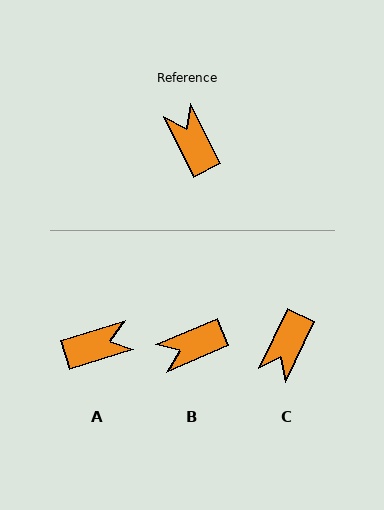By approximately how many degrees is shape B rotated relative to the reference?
Approximately 87 degrees counter-clockwise.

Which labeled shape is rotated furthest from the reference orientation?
C, about 128 degrees away.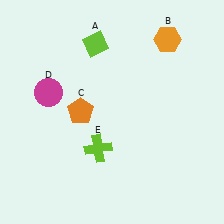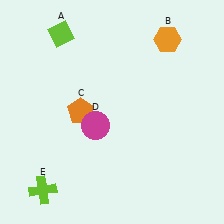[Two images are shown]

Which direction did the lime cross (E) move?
The lime cross (E) moved left.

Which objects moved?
The objects that moved are: the lime diamond (A), the magenta circle (D), the lime cross (E).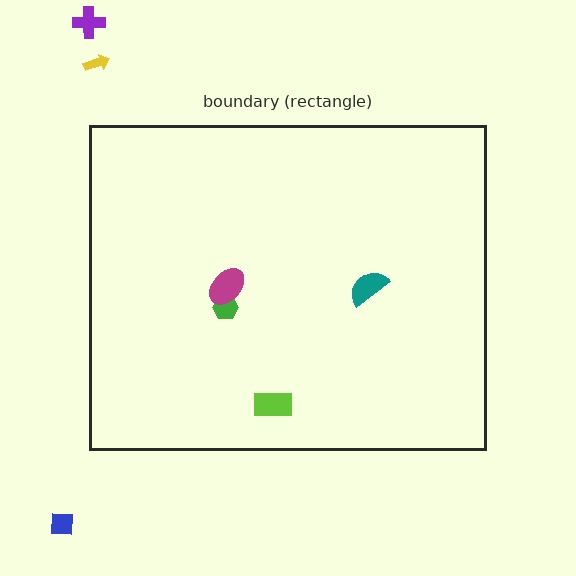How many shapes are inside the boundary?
4 inside, 3 outside.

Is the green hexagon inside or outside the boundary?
Inside.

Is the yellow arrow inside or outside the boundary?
Outside.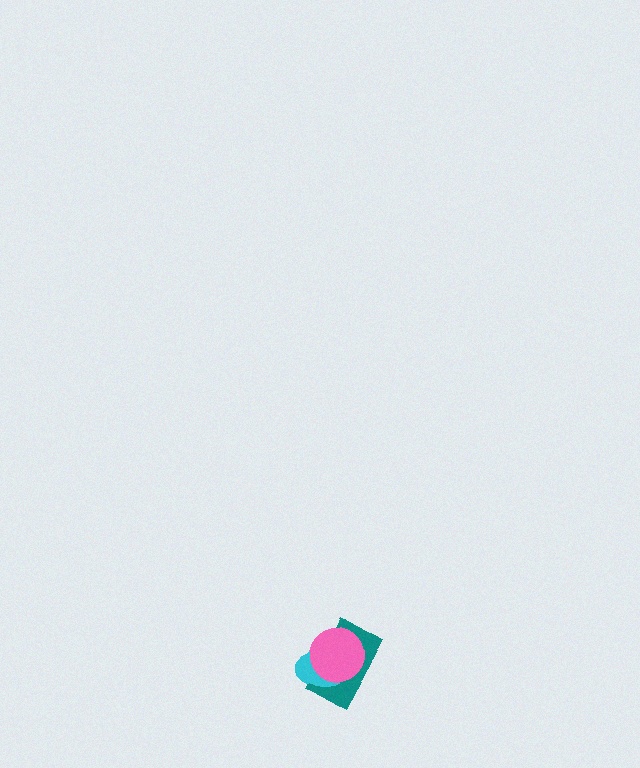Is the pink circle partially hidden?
No, no other shape covers it.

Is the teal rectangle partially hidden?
Yes, it is partially covered by another shape.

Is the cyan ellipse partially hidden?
Yes, it is partially covered by another shape.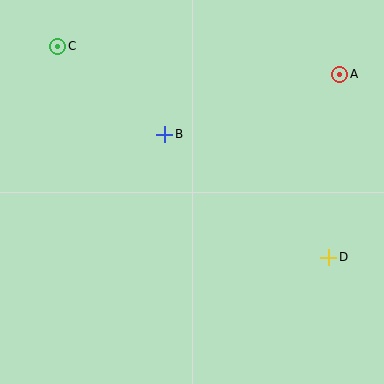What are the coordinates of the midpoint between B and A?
The midpoint between B and A is at (252, 104).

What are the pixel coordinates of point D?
Point D is at (329, 257).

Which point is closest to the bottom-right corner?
Point D is closest to the bottom-right corner.